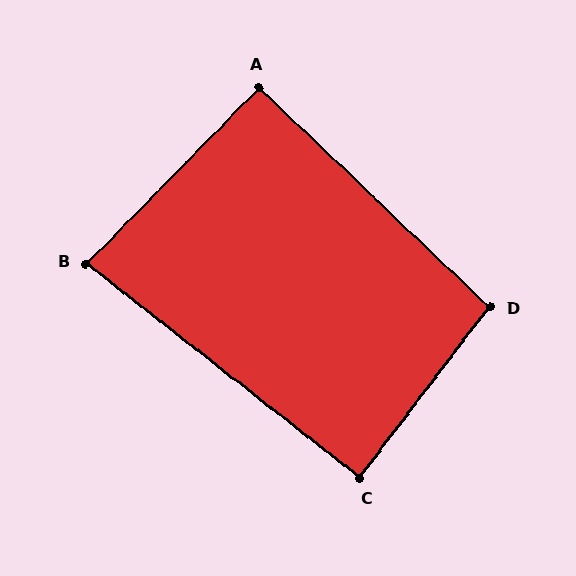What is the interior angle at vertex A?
Approximately 91 degrees (approximately right).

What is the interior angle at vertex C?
Approximately 89 degrees (approximately right).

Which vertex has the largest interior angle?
D, at approximately 96 degrees.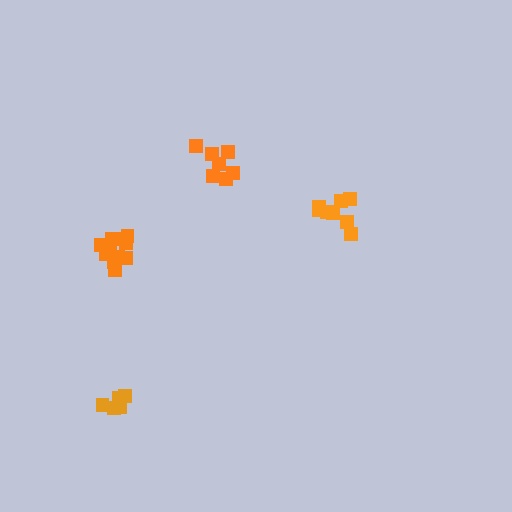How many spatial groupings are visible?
There are 4 spatial groupings.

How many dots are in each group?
Group 1: 7 dots, Group 2: 5 dots, Group 3: 11 dots, Group 4: 8 dots (31 total).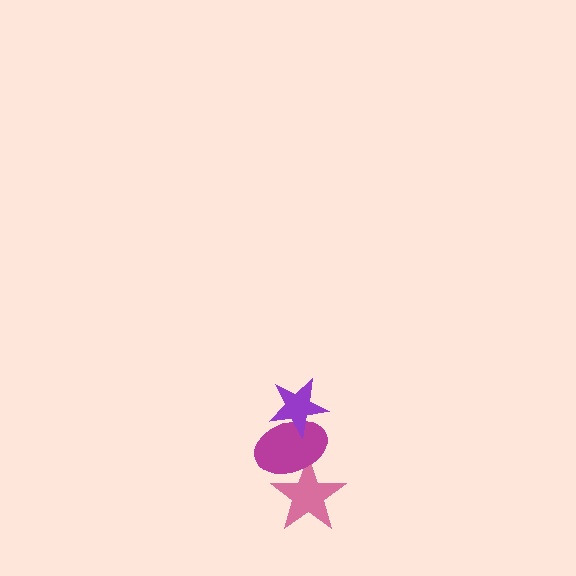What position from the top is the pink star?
The pink star is 3rd from the top.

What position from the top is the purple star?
The purple star is 1st from the top.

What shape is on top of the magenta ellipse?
The purple star is on top of the magenta ellipse.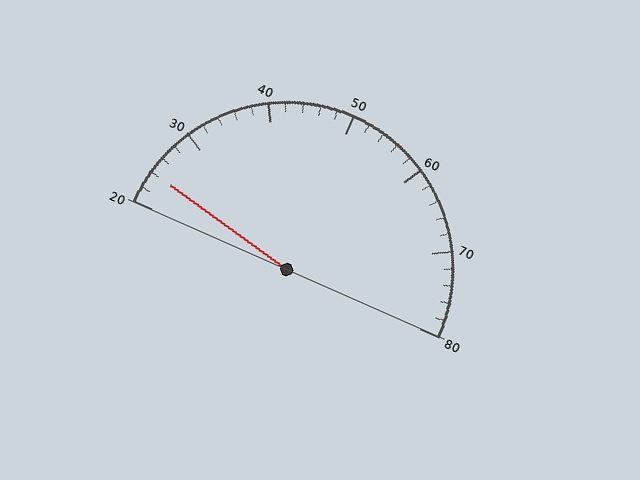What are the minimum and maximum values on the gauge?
The gauge ranges from 20 to 80.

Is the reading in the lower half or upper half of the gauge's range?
The reading is in the lower half of the range (20 to 80).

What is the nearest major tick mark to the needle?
The nearest major tick mark is 20.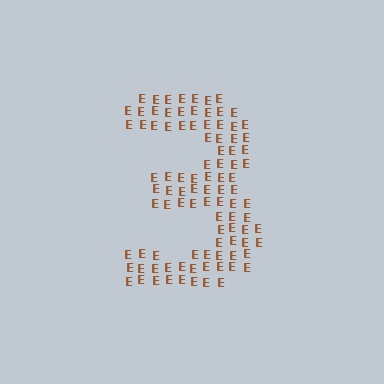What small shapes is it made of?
It is made of small letter E's.